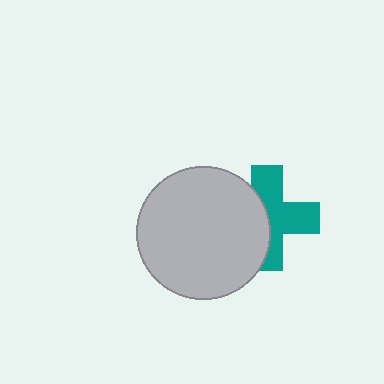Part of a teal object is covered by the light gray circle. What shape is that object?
It is a cross.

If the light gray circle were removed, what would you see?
You would see the complete teal cross.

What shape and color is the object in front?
The object in front is a light gray circle.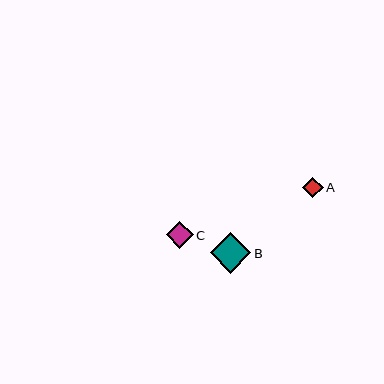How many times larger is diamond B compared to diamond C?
Diamond B is approximately 1.5 times the size of diamond C.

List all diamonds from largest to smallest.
From largest to smallest: B, C, A.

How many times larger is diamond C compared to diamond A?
Diamond C is approximately 1.3 times the size of diamond A.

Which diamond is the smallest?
Diamond A is the smallest with a size of approximately 20 pixels.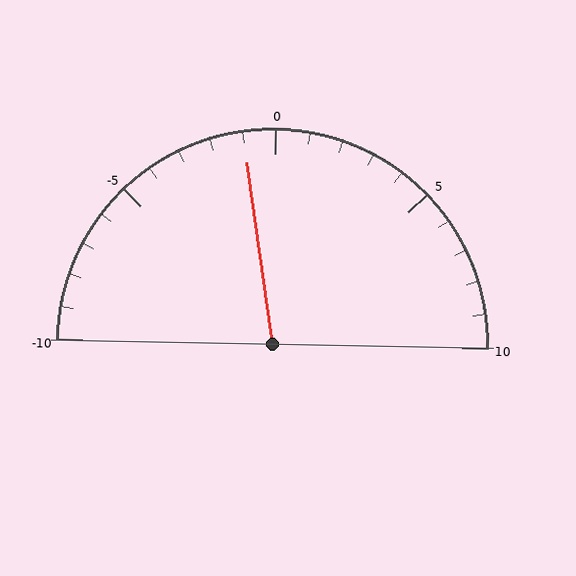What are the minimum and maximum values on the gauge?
The gauge ranges from -10 to 10.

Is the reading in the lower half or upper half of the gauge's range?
The reading is in the lower half of the range (-10 to 10).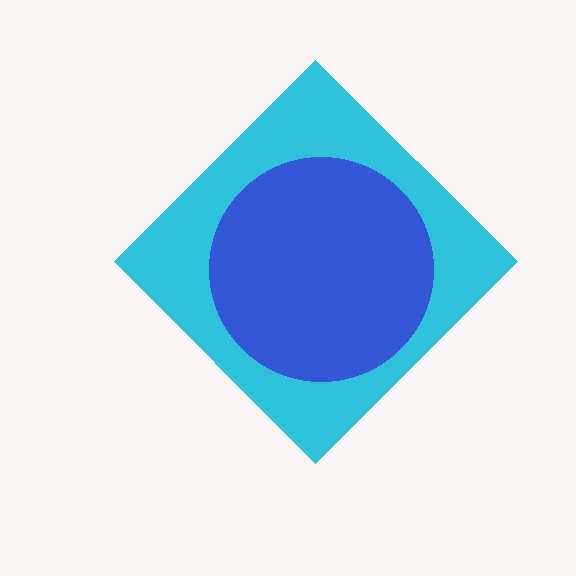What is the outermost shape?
The cyan diamond.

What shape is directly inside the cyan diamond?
The blue circle.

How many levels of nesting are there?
2.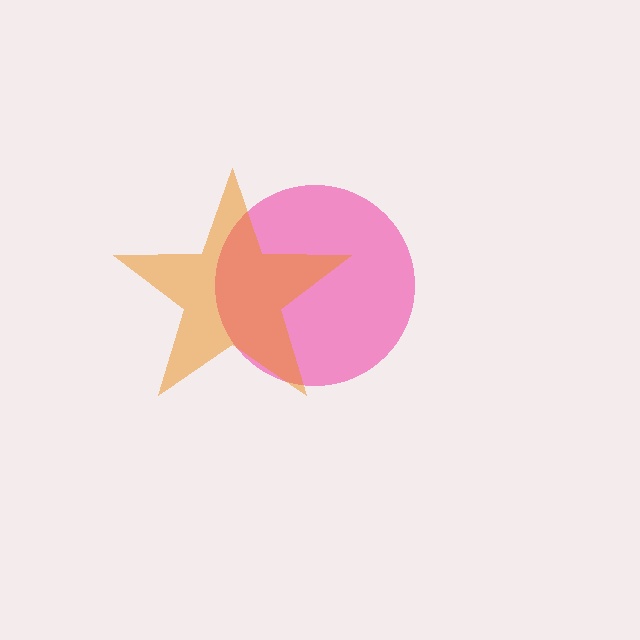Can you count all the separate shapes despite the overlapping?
Yes, there are 2 separate shapes.